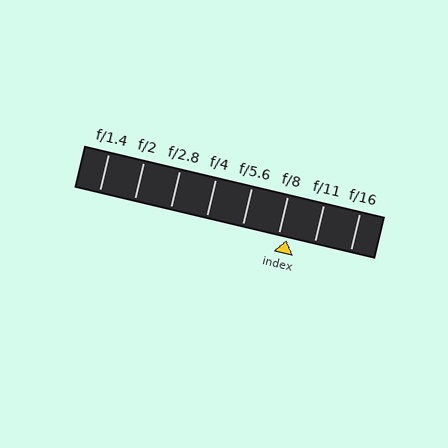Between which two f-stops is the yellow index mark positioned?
The index mark is between f/8 and f/11.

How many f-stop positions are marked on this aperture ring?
There are 8 f-stop positions marked.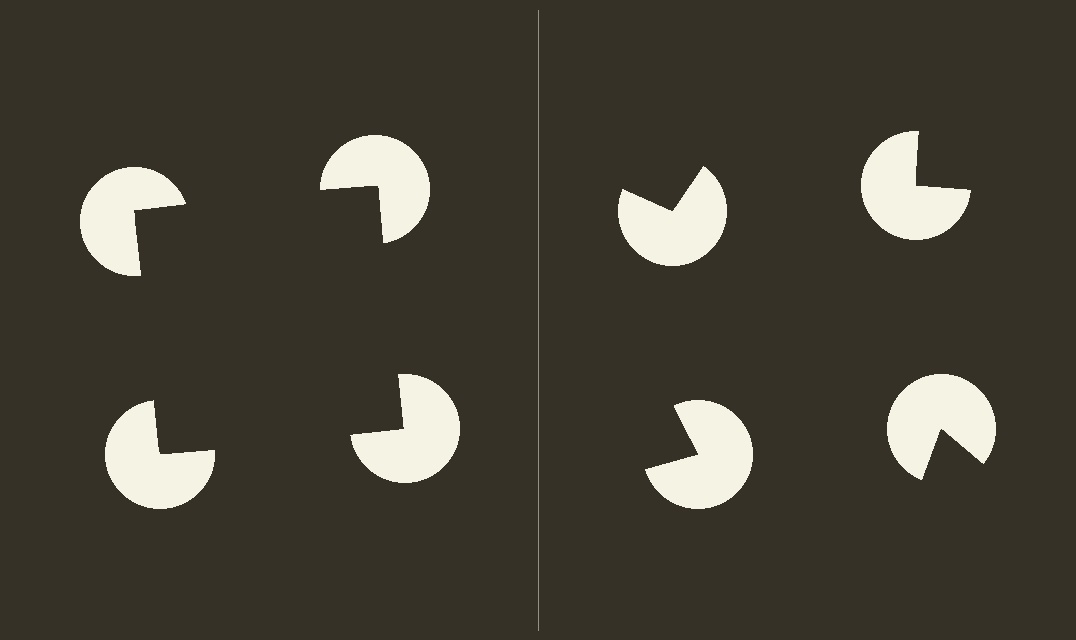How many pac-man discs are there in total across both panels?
8 — 4 on each side.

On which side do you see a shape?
An illusory square appears on the left side. On the right side the wedge cuts are rotated, so no coherent shape forms.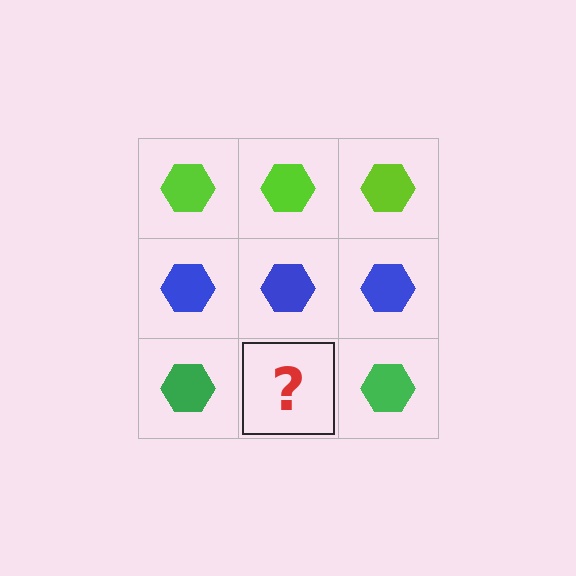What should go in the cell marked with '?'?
The missing cell should contain a green hexagon.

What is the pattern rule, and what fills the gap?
The rule is that each row has a consistent color. The gap should be filled with a green hexagon.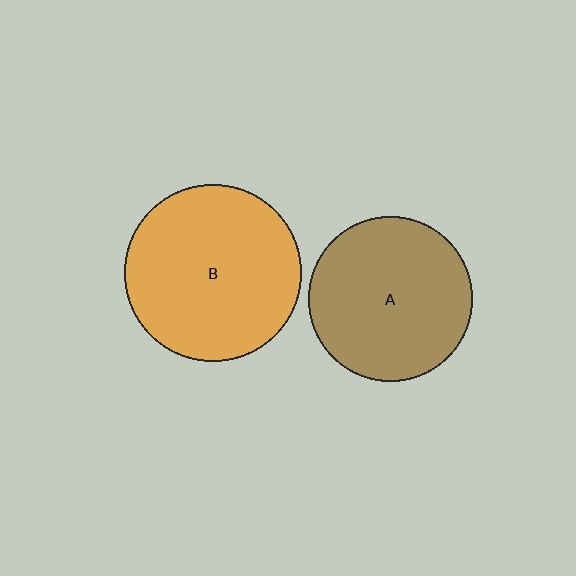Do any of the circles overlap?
No, none of the circles overlap.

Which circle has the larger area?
Circle B (orange).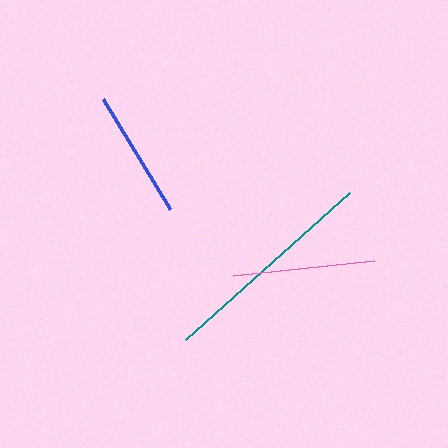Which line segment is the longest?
The teal line is the longest at approximately 220 pixels.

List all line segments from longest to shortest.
From longest to shortest: teal, pink, blue.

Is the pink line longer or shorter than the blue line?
The pink line is longer than the blue line.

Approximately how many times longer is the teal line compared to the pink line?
The teal line is approximately 1.6 times the length of the pink line.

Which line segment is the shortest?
The blue line is the shortest at approximately 129 pixels.